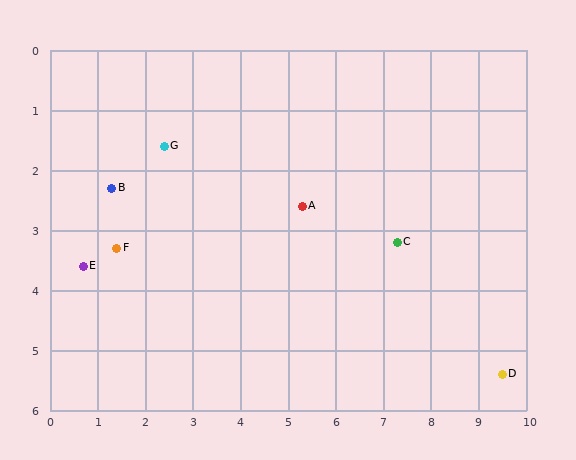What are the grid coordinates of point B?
Point B is at approximately (1.3, 2.3).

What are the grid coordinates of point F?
Point F is at approximately (1.4, 3.3).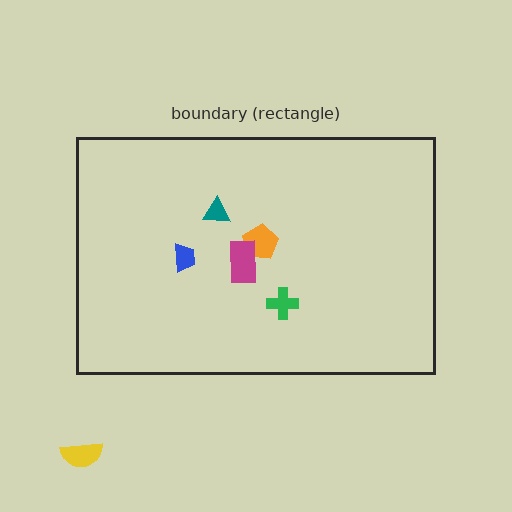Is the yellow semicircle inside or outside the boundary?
Outside.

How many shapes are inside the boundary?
5 inside, 1 outside.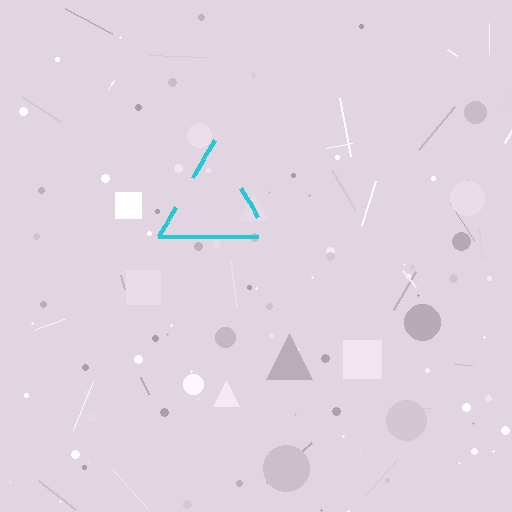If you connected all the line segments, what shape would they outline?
They would outline a triangle.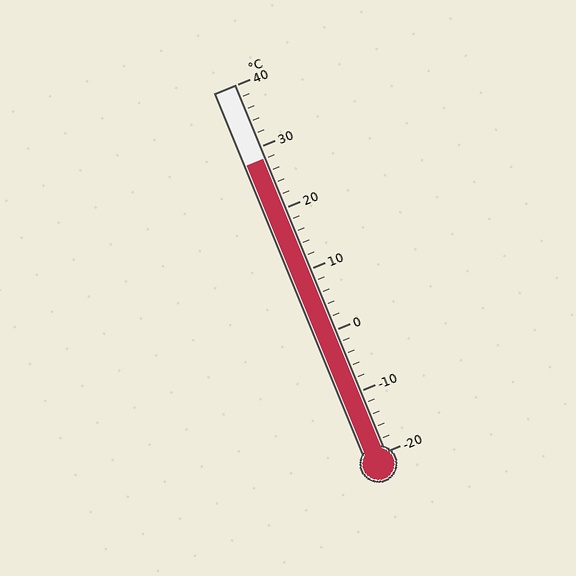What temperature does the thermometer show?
The thermometer shows approximately 28°C.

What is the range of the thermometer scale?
The thermometer scale ranges from -20°C to 40°C.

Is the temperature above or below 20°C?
The temperature is above 20°C.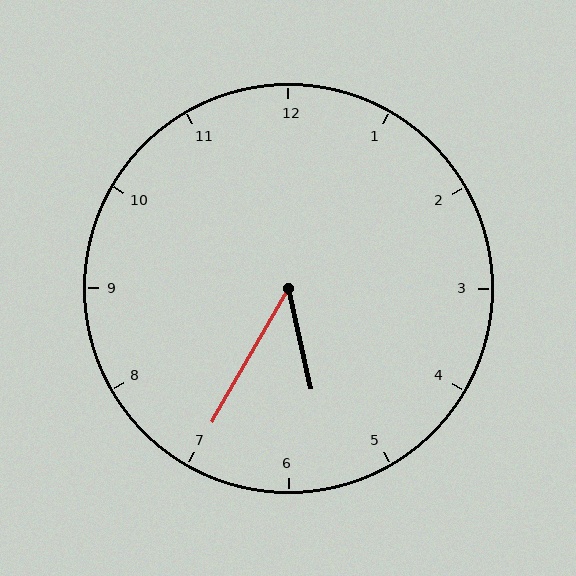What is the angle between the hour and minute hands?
Approximately 42 degrees.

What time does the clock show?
5:35.